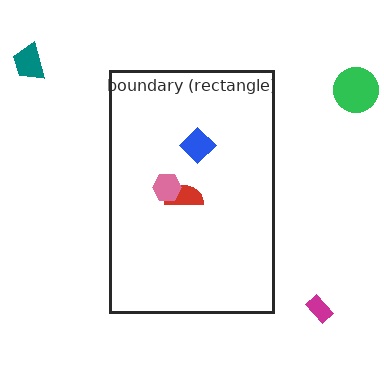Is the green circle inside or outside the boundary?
Outside.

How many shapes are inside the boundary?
3 inside, 3 outside.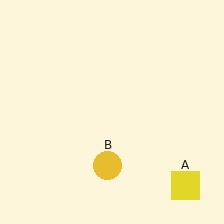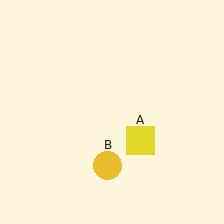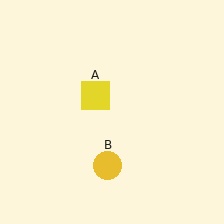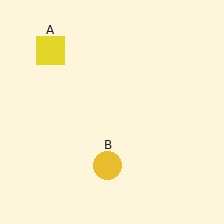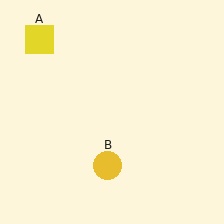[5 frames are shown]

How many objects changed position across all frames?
1 object changed position: yellow square (object A).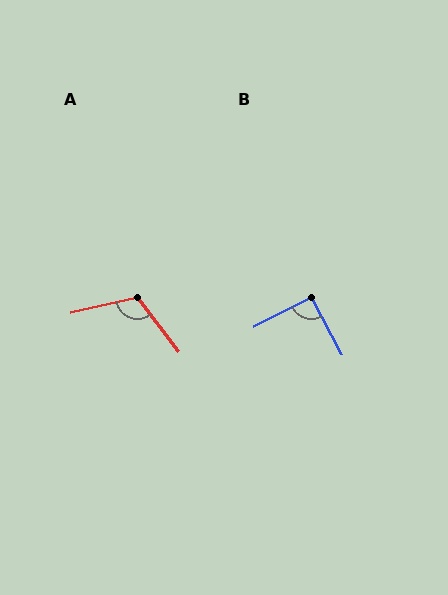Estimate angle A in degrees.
Approximately 115 degrees.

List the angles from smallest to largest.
B (92°), A (115°).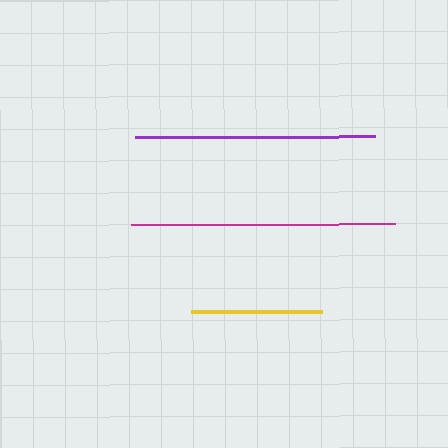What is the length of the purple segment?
The purple segment is approximately 240 pixels long.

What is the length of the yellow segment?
The yellow segment is approximately 132 pixels long.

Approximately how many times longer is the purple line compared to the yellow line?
The purple line is approximately 1.8 times the length of the yellow line.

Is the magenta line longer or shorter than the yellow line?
The magenta line is longer than the yellow line.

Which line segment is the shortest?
The yellow line is the shortest at approximately 132 pixels.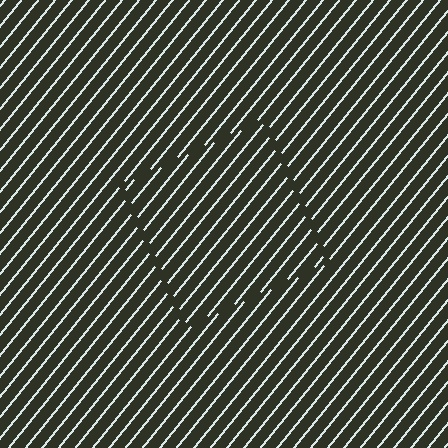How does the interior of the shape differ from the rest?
The interior of the shape contains the same grating, shifted by half a period — the contour is defined by the phase discontinuity where line-ends from the inner and outer gratings abut.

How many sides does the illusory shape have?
4 sides — the line-ends trace a square.